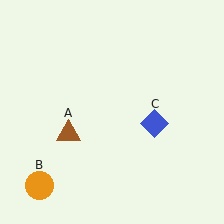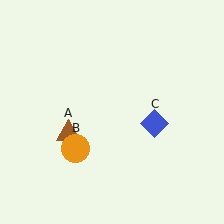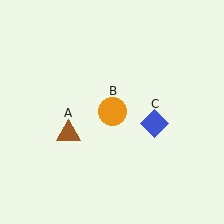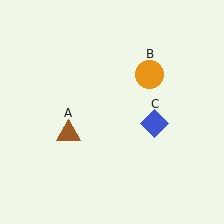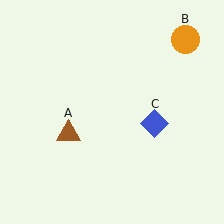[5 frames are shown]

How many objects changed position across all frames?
1 object changed position: orange circle (object B).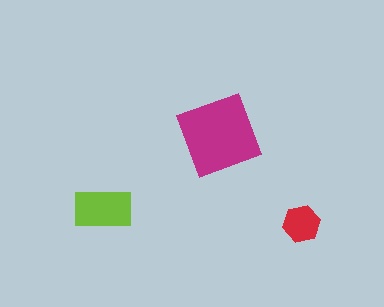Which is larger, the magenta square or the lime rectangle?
The magenta square.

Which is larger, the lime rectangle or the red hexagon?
The lime rectangle.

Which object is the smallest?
The red hexagon.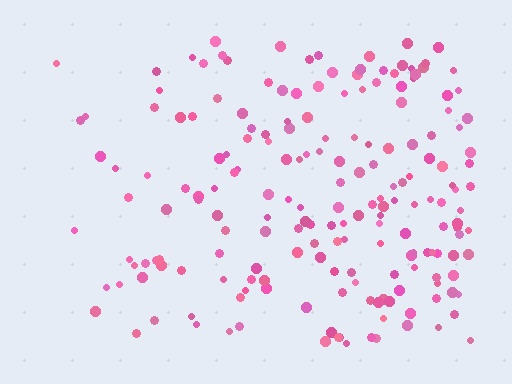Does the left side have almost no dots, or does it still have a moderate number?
Still a moderate number, just noticeably fewer than the right.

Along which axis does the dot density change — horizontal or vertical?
Horizontal.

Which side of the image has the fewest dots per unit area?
The left.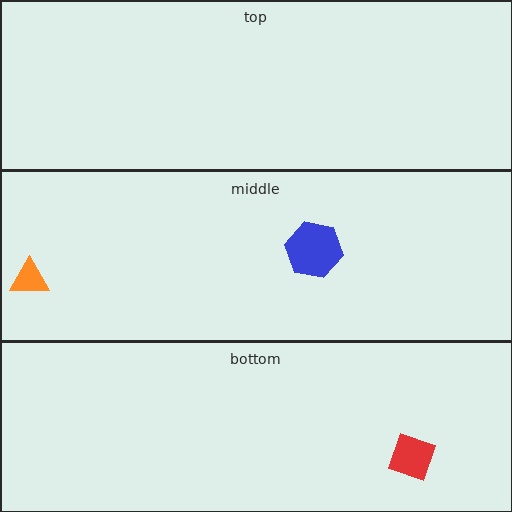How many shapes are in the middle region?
2.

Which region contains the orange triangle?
The middle region.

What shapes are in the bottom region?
The red square.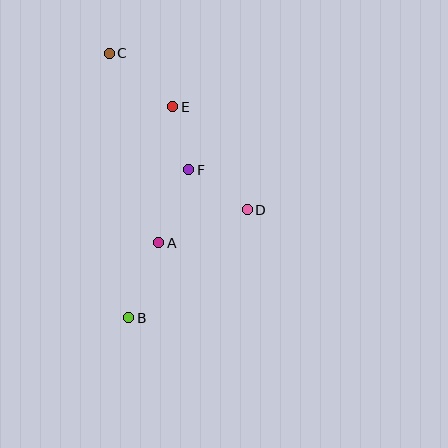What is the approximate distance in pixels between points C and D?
The distance between C and D is approximately 209 pixels.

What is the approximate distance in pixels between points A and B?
The distance between A and B is approximately 81 pixels.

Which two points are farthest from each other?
Points B and C are farthest from each other.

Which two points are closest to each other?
Points E and F are closest to each other.